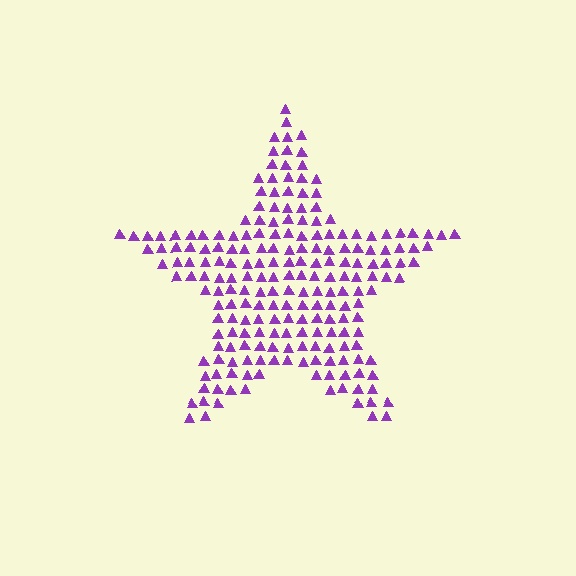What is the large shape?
The large shape is a star.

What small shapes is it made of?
It is made of small triangles.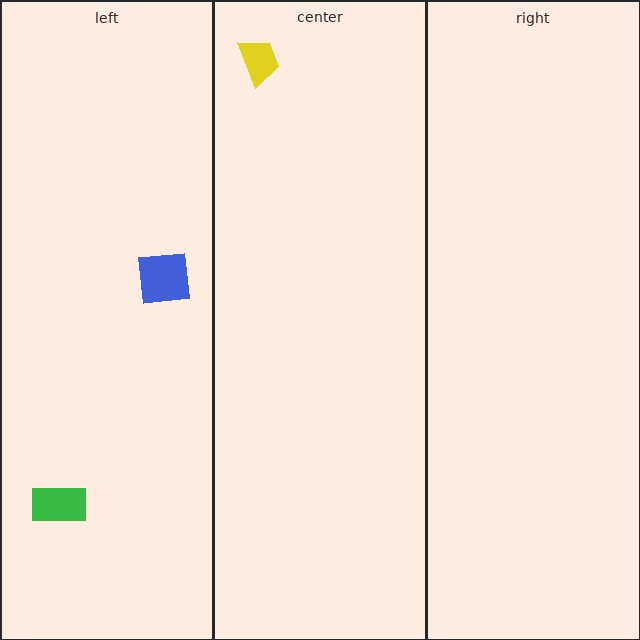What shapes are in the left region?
The blue square, the green rectangle.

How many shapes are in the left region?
2.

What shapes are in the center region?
The yellow trapezoid.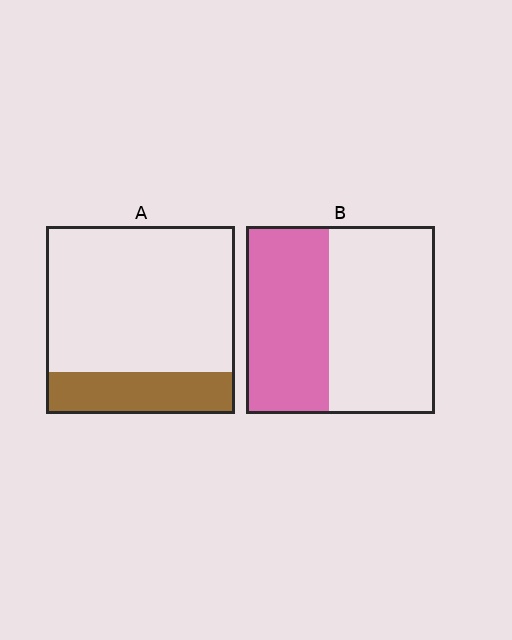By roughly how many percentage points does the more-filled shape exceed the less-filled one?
By roughly 20 percentage points (B over A).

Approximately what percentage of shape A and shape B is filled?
A is approximately 20% and B is approximately 45%.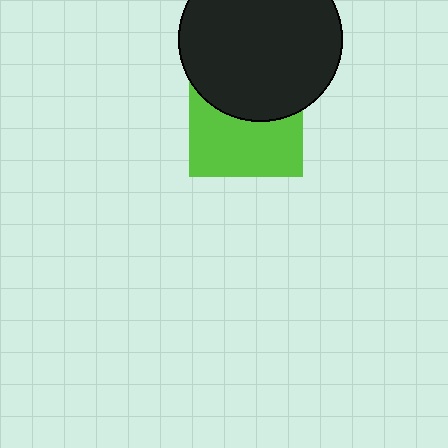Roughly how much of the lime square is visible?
About half of it is visible (roughly 57%).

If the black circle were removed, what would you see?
You would see the complete lime square.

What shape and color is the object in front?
The object in front is a black circle.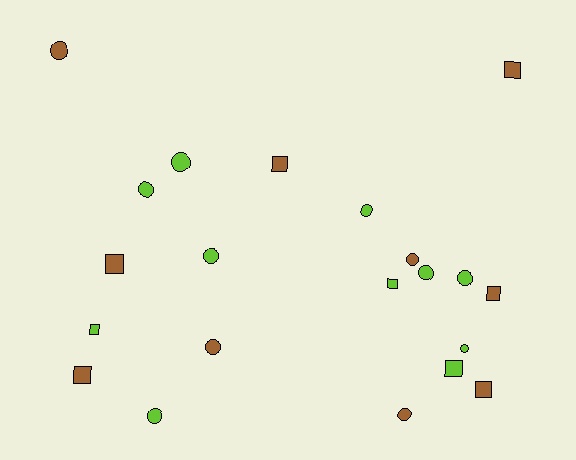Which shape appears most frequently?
Circle, with 12 objects.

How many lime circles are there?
There are 8 lime circles.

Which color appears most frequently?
Lime, with 11 objects.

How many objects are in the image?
There are 21 objects.